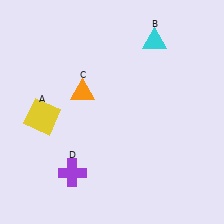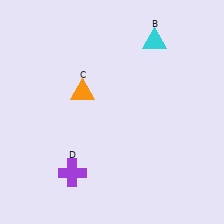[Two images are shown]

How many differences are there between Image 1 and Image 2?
There is 1 difference between the two images.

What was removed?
The yellow square (A) was removed in Image 2.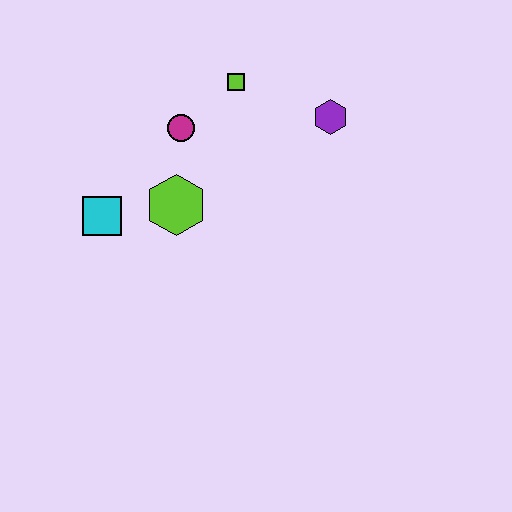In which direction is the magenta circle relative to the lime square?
The magenta circle is to the left of the lime square.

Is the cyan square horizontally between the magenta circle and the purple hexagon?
No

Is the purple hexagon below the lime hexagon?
No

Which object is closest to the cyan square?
The lime hexagon is closest to the cyan square.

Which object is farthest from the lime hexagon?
The purple hexagon is farthest from the lime hexagon.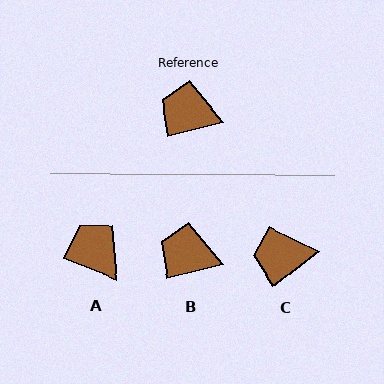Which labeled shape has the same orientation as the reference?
B.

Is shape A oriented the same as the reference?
No, it is off by about 35 degrees.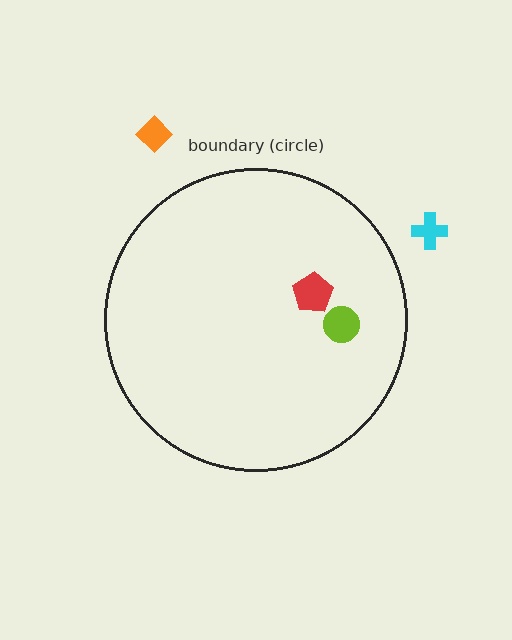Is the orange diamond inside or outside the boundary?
Outside.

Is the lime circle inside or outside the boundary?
Inside.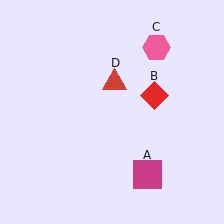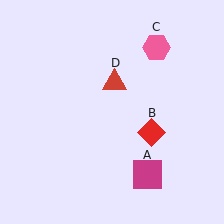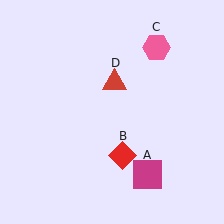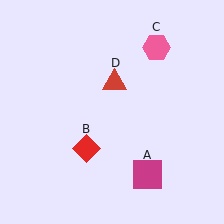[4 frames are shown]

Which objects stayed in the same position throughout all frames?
Magenta square (object A) and pink hexagon (object C) and red triangle (object D) remained stationary.